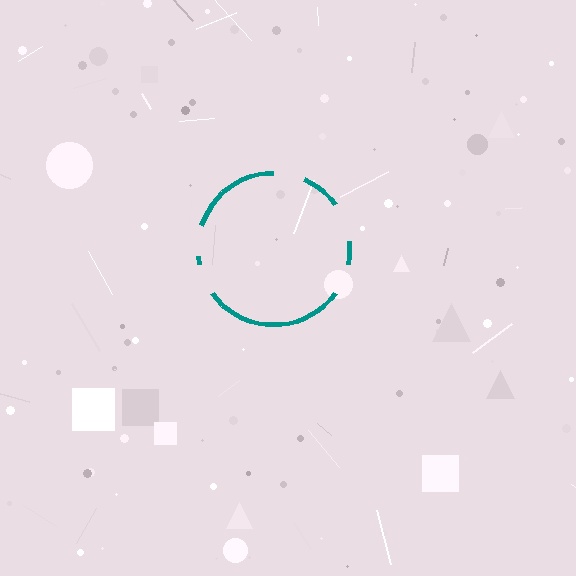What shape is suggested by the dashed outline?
The dashed outline suggests a circle.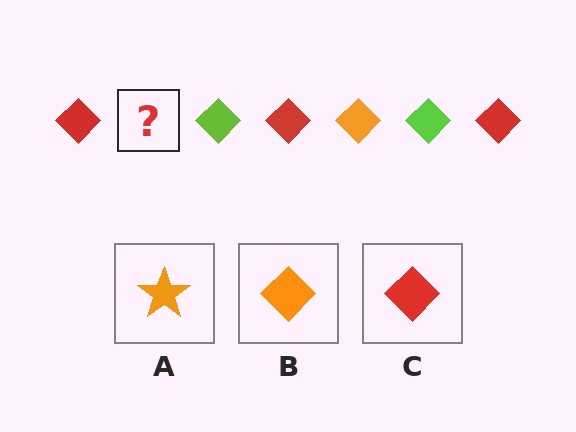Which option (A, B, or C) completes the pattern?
B.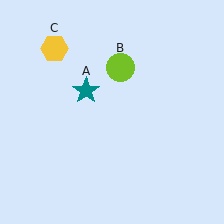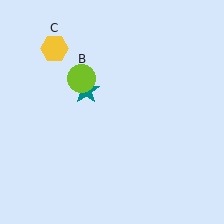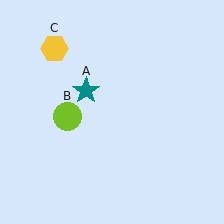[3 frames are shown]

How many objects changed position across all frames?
1 object changed position: lime circle (object B).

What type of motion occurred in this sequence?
The lime circle (object B) rotated counterclockwise around the center of the scene.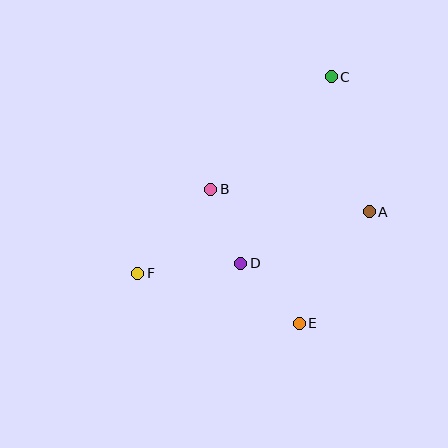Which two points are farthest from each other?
Points C and F are farthest from each other.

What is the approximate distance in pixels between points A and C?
The distance between A and C is approximately 141 pixels.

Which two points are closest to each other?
Points B and D are closest to each other.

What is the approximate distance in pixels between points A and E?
The distance between A and E is approximately 131 pixels.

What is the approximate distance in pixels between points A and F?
The distance between A and F is approximately 239 pixels.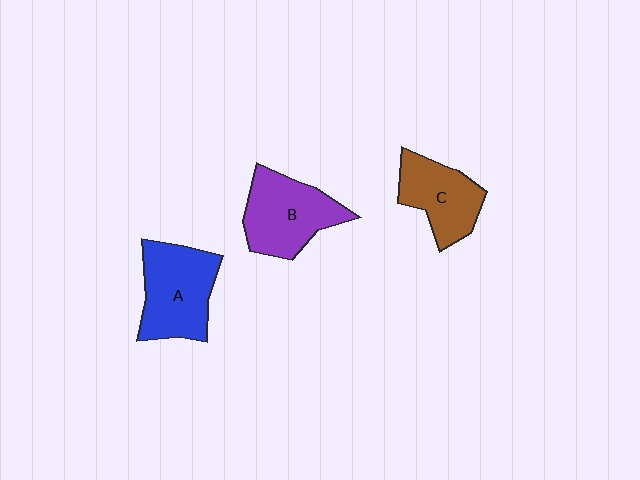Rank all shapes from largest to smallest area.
From largest to smallest: A (blue), B (purple), C (brown).